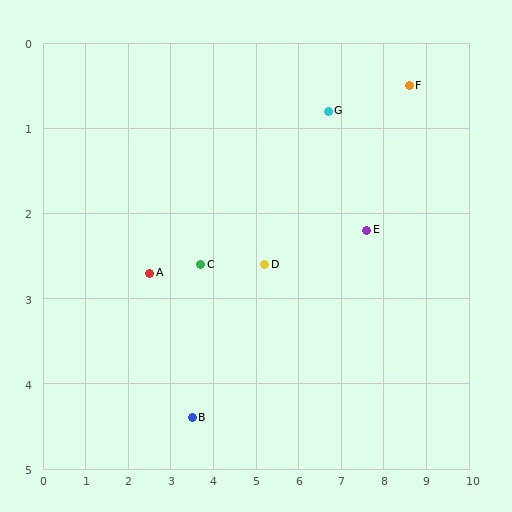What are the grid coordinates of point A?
Point A is at approximately (2.5, 2.7).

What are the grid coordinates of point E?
Point E is at approximately (7.6, 2.2).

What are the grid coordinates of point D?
Point D is at approximately (5.2, 2.6).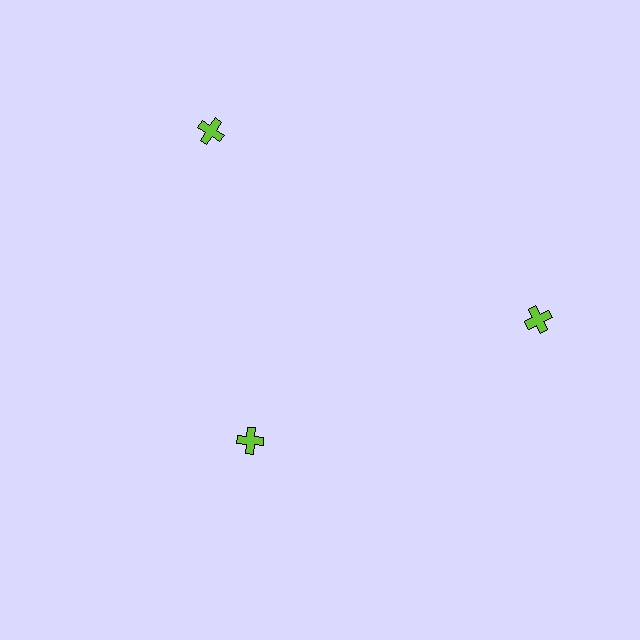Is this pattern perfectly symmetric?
No. The 3 lime crosses are arranged in a ring, but one element near the 7 o'clock position is pulled inward toward the center, breaking the 3-fold rotational symmetry.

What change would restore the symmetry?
The symmetry would be restored by moving it outward, back onto the ring so that all 3 crosses sit at equal angles and equal distance from the center.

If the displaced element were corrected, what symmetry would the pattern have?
It would have 3-fold rotational symmetry — the pattern would map onto itself every 120 degrees.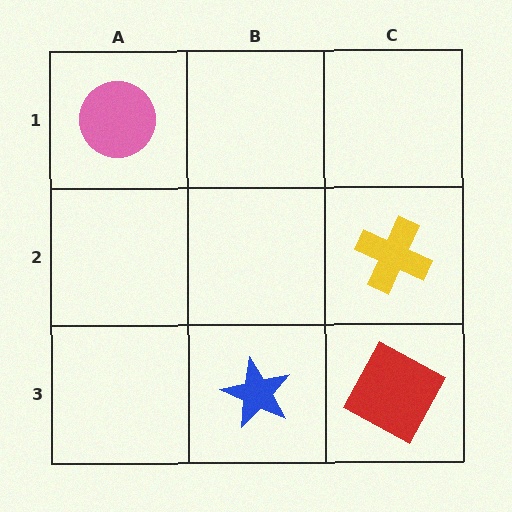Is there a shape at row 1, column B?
No, that cell is empty.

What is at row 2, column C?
A yellow cross.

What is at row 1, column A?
A pink circle.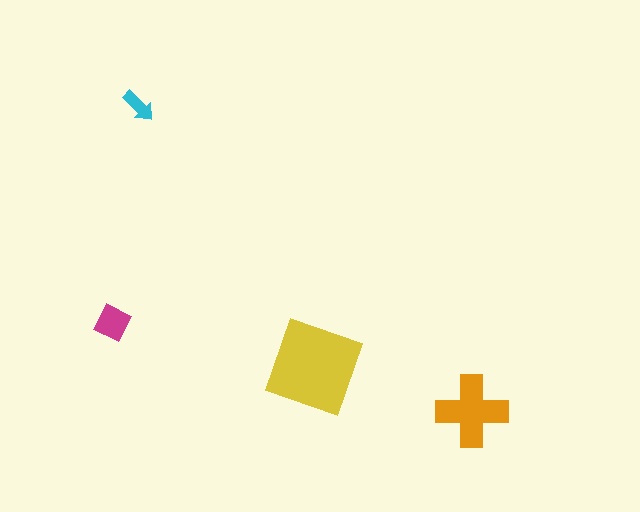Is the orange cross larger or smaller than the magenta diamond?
Larger.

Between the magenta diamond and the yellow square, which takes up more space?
The yellow square.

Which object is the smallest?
The cyan arrow.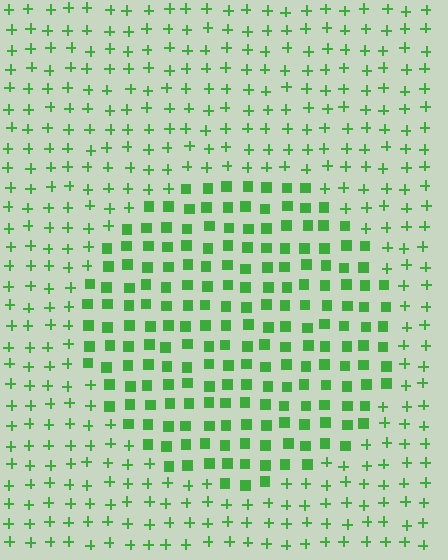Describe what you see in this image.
The image is filled with small green elements arranged in a uniform grid. A circle-shaped region contains squares, while the surrounding area contains plus signs. The boundary is defined purely by the change in element shape.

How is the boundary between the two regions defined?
The boundary is defined by a change in element shape: squares inside vs. plus signs outside. All elements share the same color and spacing.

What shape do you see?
I see a circle.